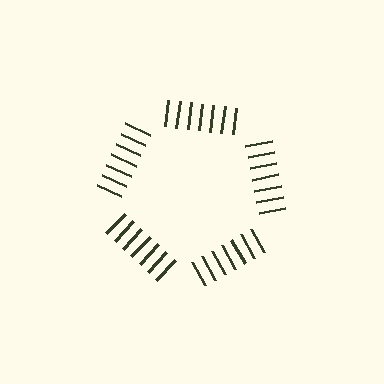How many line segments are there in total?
35 — 7 along each of the 5 edges.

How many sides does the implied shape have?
5 sides — the line-ends trace a pentagon.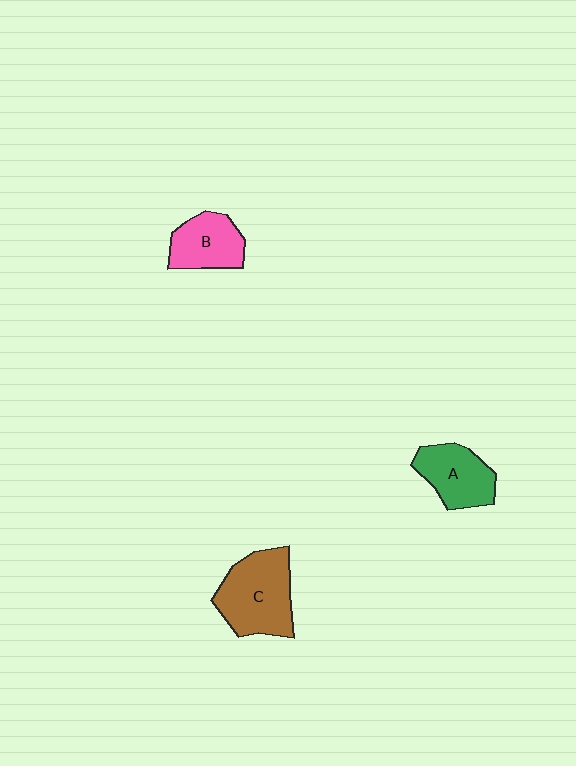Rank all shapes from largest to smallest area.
From largest to smallest: C (brown), A (green), B (pink).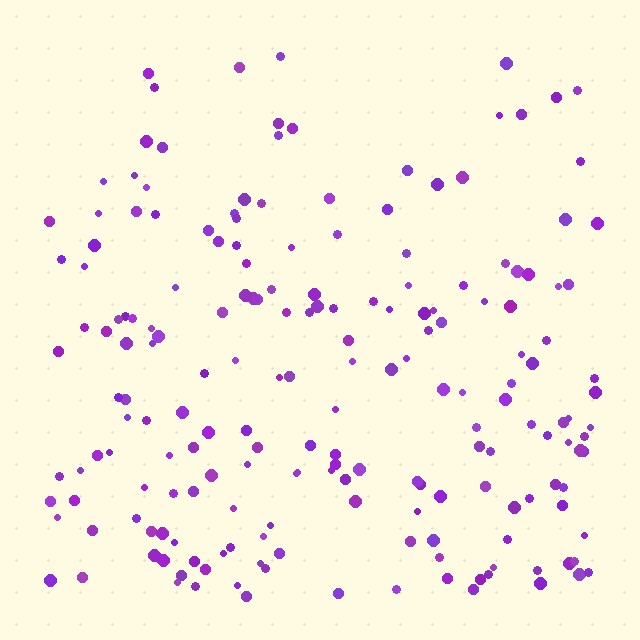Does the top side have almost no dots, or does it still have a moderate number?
Still a moderate number, just noticeably fewer than the bottom.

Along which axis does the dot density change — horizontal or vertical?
Vertical.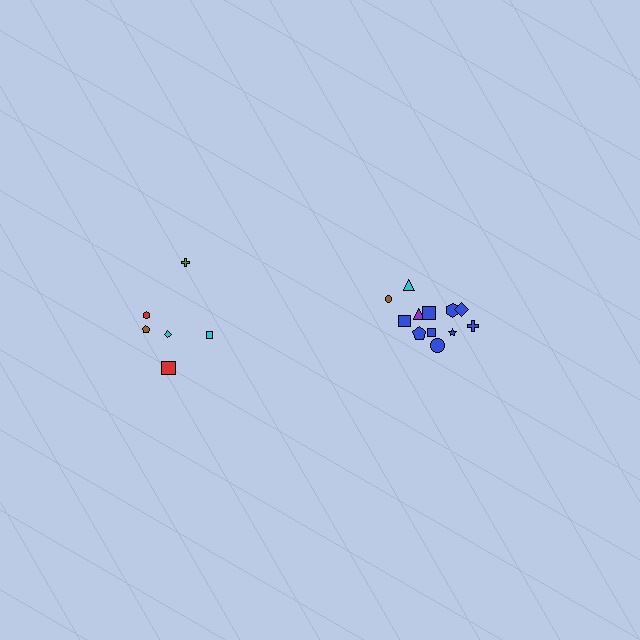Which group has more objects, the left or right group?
The right group.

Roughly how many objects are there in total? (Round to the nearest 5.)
Roughly 20 objects in total.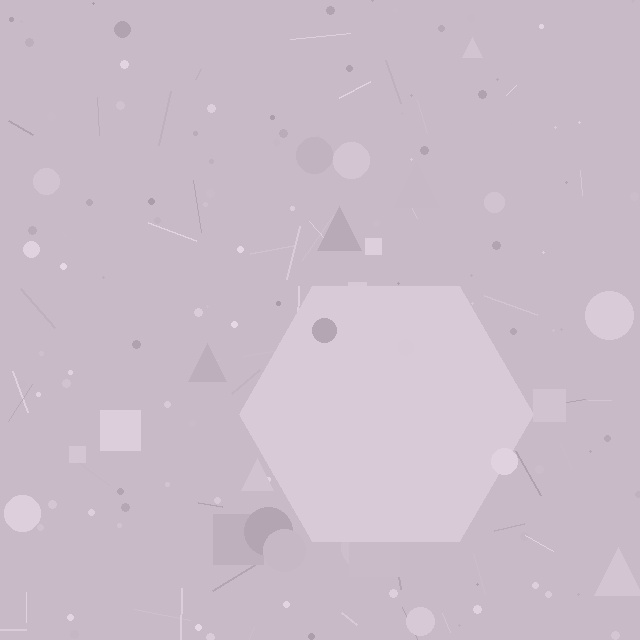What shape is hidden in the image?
A hexagon is hidden in the image.